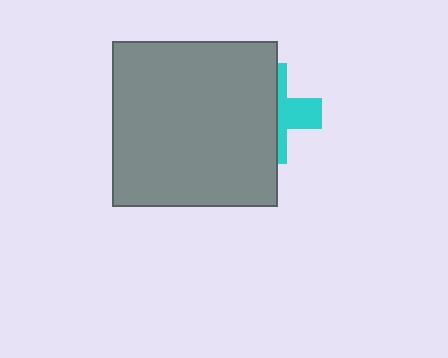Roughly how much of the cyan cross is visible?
A small part of it is visible (roughly 39%).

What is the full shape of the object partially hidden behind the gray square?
The partially hidden object is a cyan cross.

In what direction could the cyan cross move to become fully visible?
The cyan cross could move right. That would shift it out from behind the gray square entirely.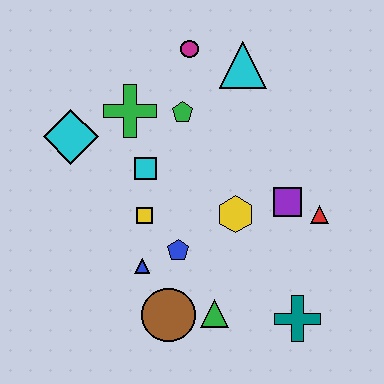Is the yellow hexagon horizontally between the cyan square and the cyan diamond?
No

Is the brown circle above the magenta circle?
No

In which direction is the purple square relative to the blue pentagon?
The purple square is to the right of the blue pentagon.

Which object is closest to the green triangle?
The brown circle is closest to the green triangle.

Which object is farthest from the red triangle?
The cyan diamond is farthest from the red triangle.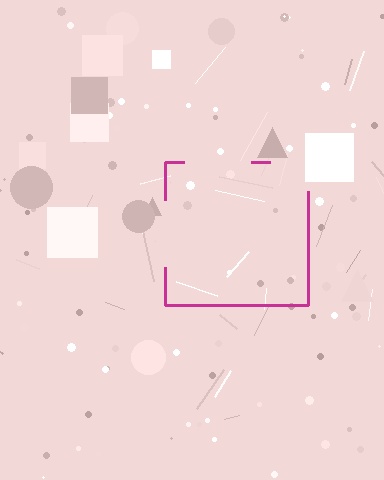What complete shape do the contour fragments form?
The contour fragments form a square.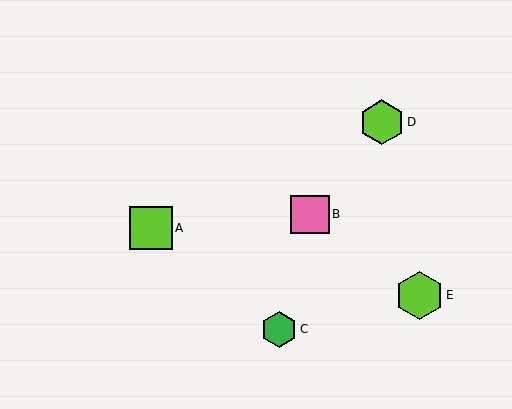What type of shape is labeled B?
Shape B is a pink square.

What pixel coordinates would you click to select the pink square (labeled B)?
Click at (310, 214) to select the pink square B.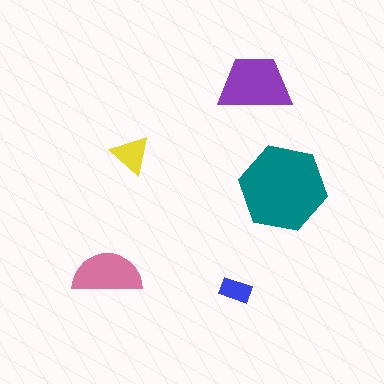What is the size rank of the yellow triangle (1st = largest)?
4th.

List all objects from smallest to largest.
The blue rectangle, the yellow triangle, the pink semicircle, the purple trapezoid, the teal hexagon.